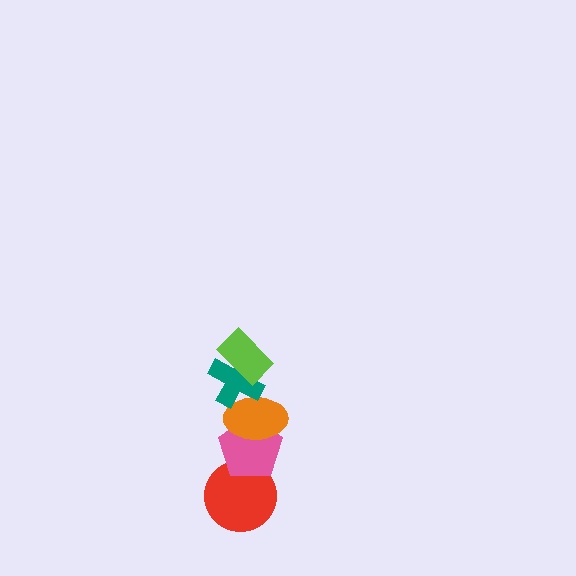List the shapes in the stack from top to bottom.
From top to bottom: the lime rectangle, the teal cross, the orange ellipse, the pink pentagon, the red circle.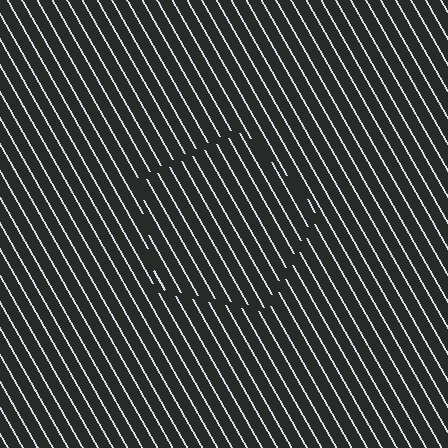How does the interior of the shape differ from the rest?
The interior of the shape contains the same grating, shifted by half a period — the contour is defined by the phase discontinuity where line-ends from the inner and outer gratings abut.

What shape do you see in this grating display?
An illusory pentagon. The interior of the shape contains the same grating, shifted by half a period — the contour is defined by the phase discontinuity where line-ends from the inner and outer gratings abut.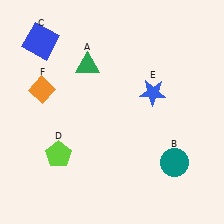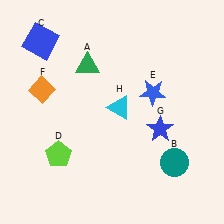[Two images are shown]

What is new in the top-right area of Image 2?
A cyan triangle (H) was added in the top-right area of Image 2.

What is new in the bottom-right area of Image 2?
A blue star (G) was added in the bottom-right area of Image 2.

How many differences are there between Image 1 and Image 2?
There are 2 differences between the two images.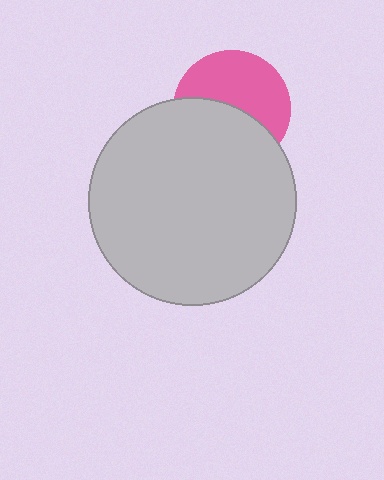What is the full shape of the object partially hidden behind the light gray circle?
The partially hidden object is a pink circle.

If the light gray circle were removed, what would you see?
You would see the complete pink circle.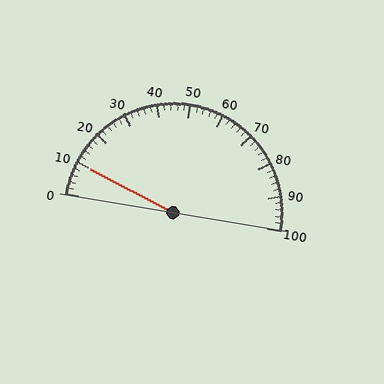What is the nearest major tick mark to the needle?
The nearest major tick mark is 10.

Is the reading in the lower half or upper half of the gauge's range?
The reading is in the lower half of the range (0 to 100).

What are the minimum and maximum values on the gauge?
The gauge ranges from 0 to 100.